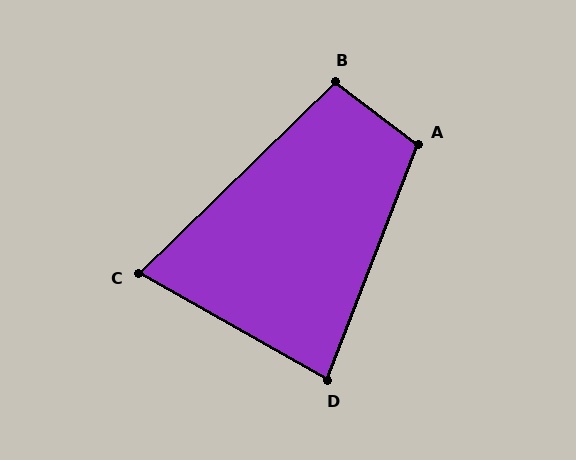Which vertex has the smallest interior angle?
C, at approximately 74 degrees.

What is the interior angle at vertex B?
Approximately 99 degrees (obtuse).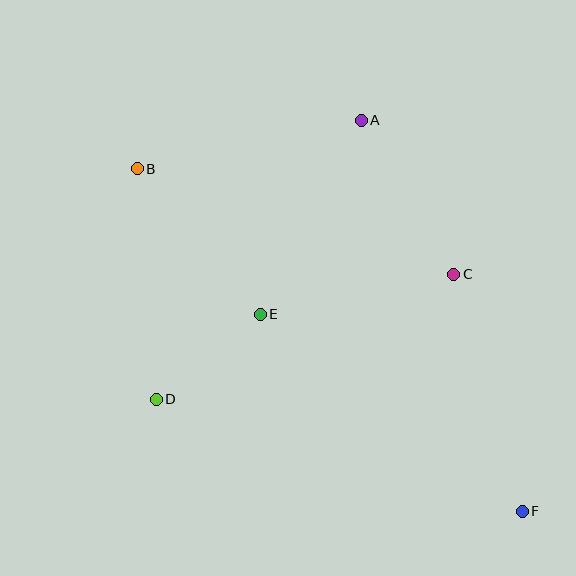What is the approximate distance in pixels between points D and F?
The distance between D and F is approximately 383 pixels.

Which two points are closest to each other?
Points D and E are closest to each other.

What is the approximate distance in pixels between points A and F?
The distance between A and F is approximately 423 pixels.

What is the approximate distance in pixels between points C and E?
The distance between C and E is approximately 198 pixels.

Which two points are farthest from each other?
Points B and F are farthest from each other.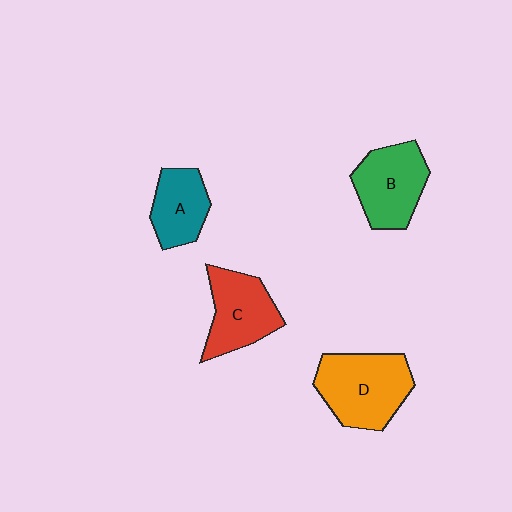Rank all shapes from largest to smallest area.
From largest to smallest: D (orange), B (green), C (red), A (teal).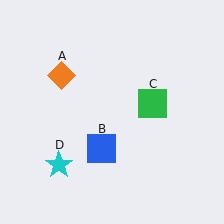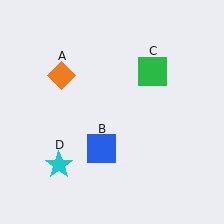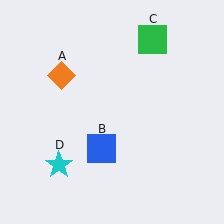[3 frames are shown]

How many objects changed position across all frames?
1 object changed position: green square (object C).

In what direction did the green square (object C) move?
The green square (object C) moved up.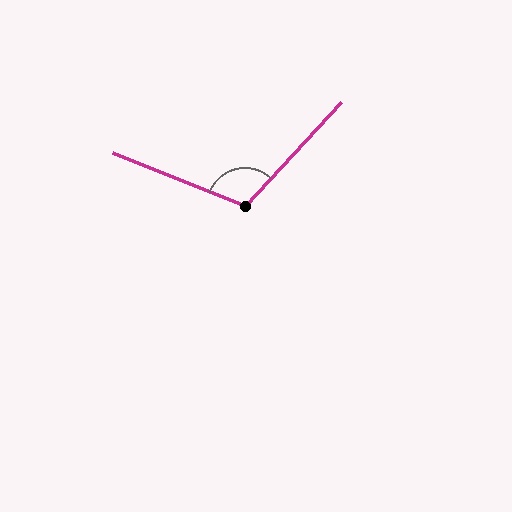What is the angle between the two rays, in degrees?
Approximately 111 degrees.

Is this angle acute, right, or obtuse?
It is obtuse.